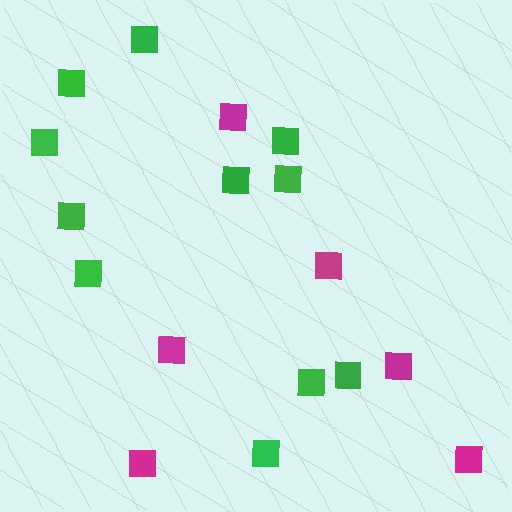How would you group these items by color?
There are 2 groups: one group of magenta squares (6) and one group of green squares (11).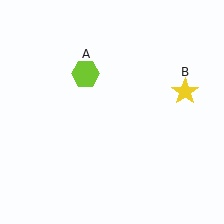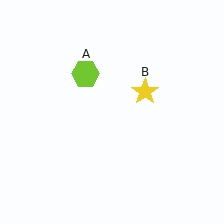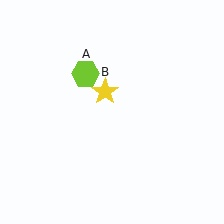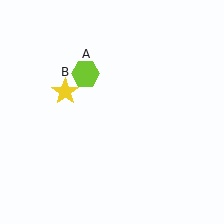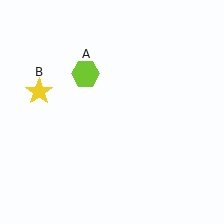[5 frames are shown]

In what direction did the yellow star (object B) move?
The yellow star (object B) moved left.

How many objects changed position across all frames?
1 object changed position: yellow star (object B).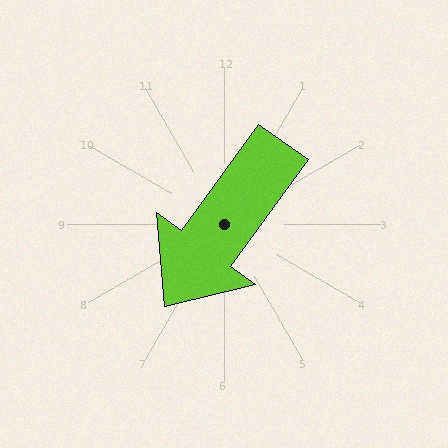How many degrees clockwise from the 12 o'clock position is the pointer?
Approximately 216 degrees.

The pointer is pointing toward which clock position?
Roughly 7 o'clock.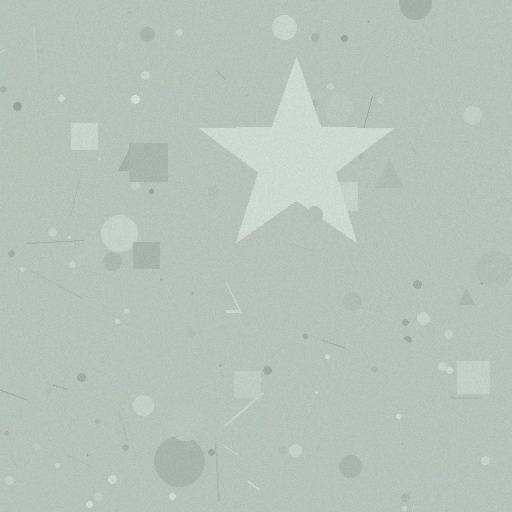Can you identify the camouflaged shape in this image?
The camouflaged shape is a star.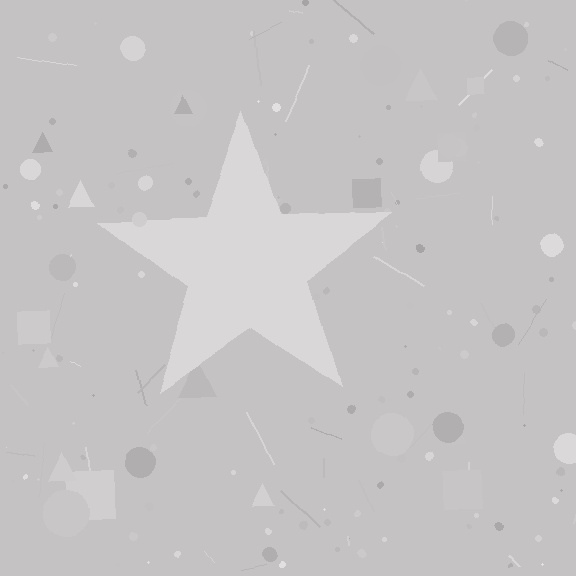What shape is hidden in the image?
A star is hidden in the image.